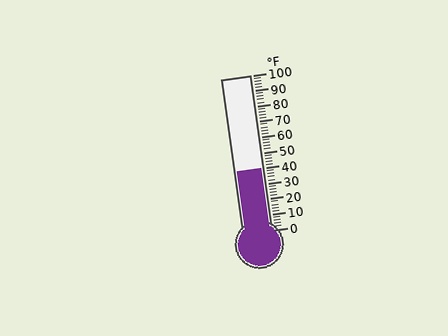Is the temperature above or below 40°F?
The temperature is at 40°F.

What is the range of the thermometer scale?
The thermometer scale ranges from 0°F to 100°F.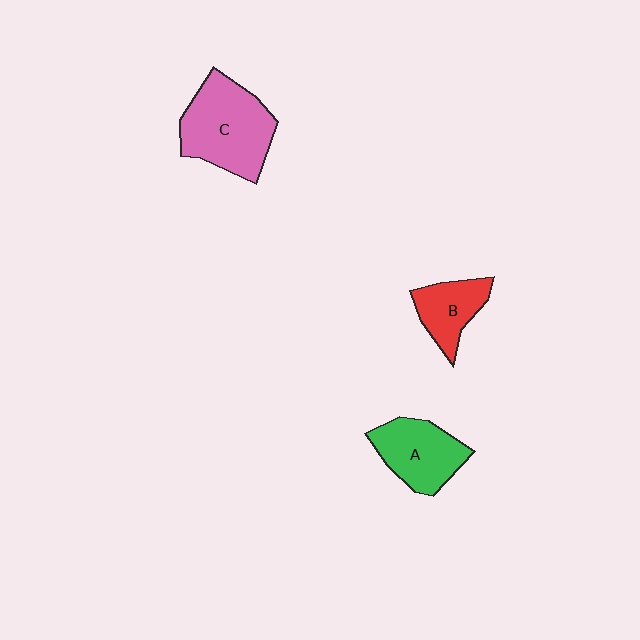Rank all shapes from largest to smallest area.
From largest to smallest: C (pink), A (green), B (red).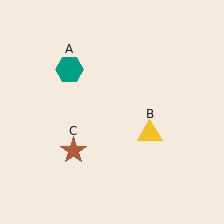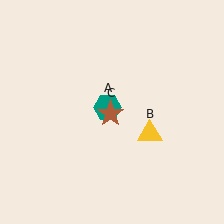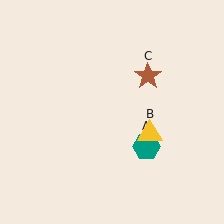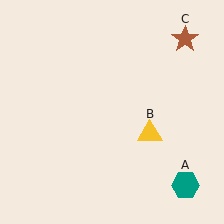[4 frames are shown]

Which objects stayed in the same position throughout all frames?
Yellow triangle (object B) remained stationary.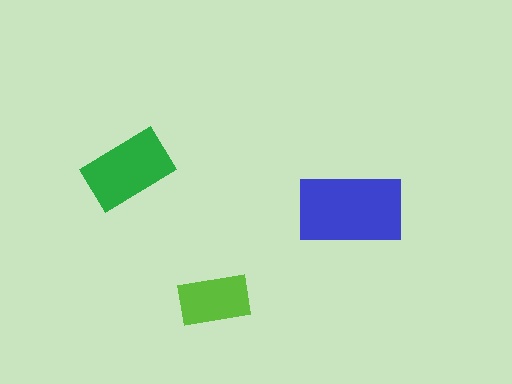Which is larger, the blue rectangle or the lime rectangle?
The blue one.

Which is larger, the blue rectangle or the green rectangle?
The blue one.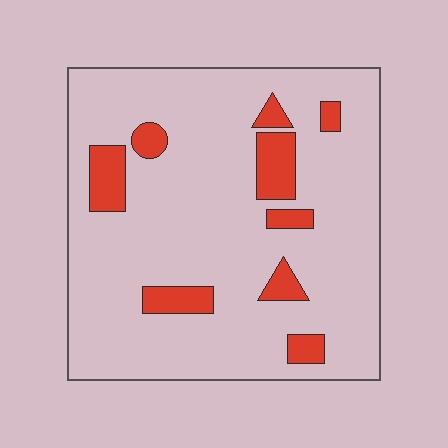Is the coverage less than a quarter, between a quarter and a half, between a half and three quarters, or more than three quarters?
Less than a quarter.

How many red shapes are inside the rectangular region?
9.